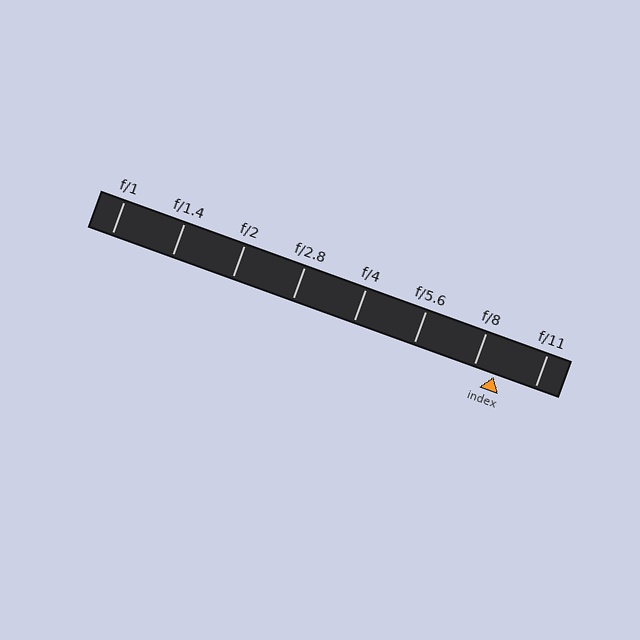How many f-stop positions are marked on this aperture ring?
There are 8 f-stop positions marked.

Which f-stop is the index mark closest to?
The index mark is closest to f/8.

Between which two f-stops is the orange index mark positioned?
The index mark is between f/8 and f/11.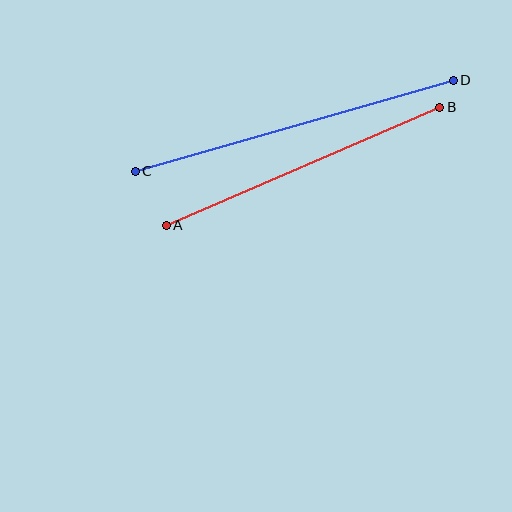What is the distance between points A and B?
The distance is approximately 298 pixels.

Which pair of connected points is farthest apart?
Points C and D are farthest apart.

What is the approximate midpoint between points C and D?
The midpoint is at approximately (294, 126) pixels.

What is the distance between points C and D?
The distance is approximately 331 pixels.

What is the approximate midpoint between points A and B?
The midpoint is at approximately (303, 166) pixels.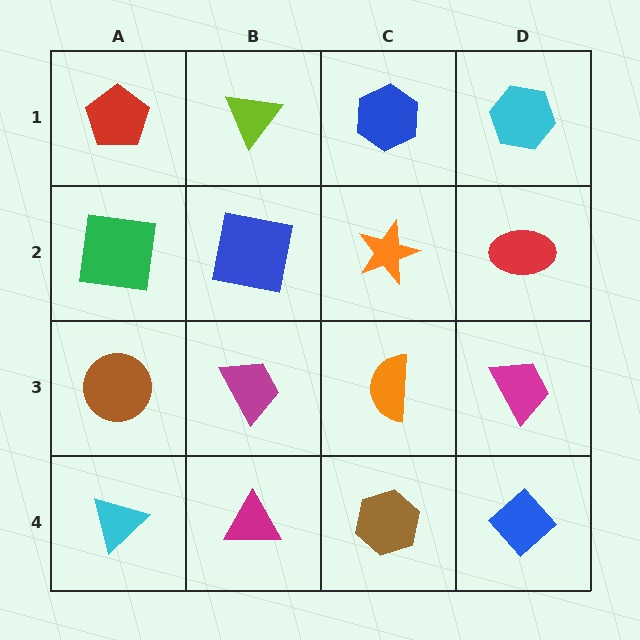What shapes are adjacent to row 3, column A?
A green square (row 2, column A), a cyan triangle (row 4, column A), a magenta trapezoid (row 3, column B).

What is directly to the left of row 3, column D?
An orange semicircle.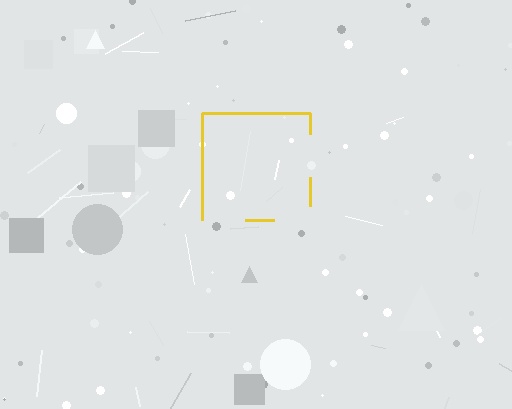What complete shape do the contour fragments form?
The contour fragments form a square.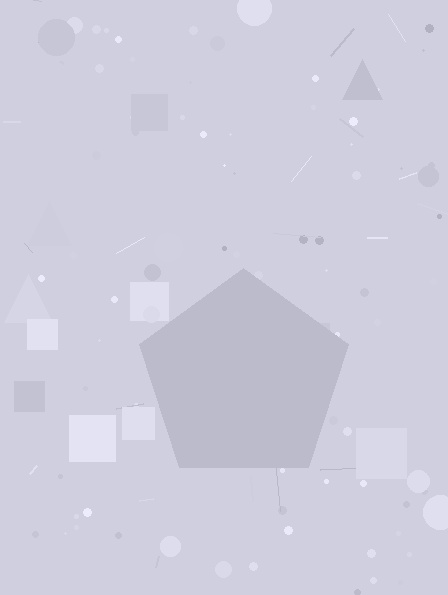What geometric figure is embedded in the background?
A pentagon is embedded in the background.